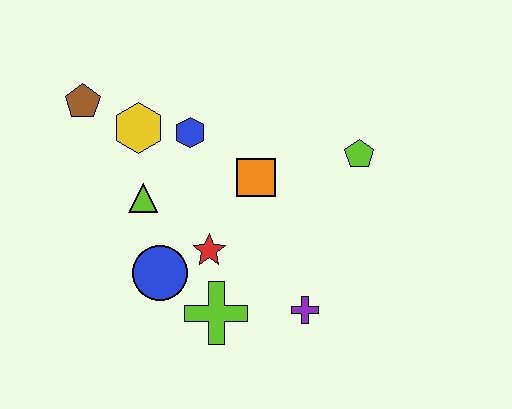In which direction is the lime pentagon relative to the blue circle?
The lime pentagon is to the right of the blue circle.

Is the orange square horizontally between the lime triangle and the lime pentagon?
Yes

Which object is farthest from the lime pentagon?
The brown pentagon is farthest from the lime pentagon.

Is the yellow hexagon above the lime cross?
Yes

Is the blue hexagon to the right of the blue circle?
Yes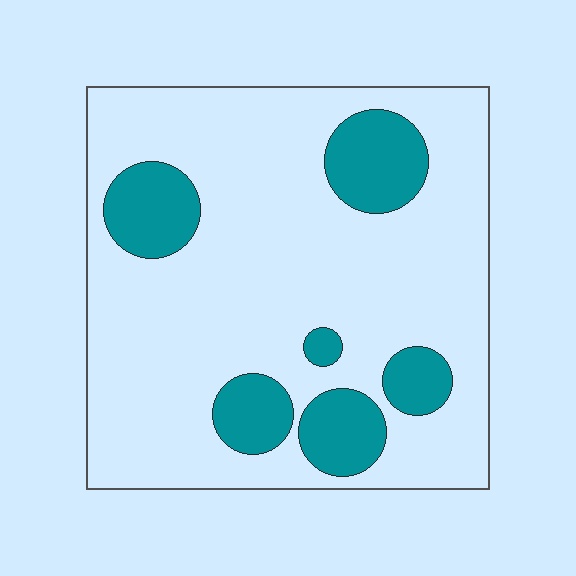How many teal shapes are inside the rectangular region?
6.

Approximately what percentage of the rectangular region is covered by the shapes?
Approximately 20%.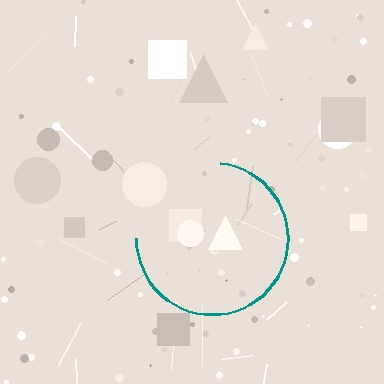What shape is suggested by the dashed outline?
The dashed outline suggests a circle.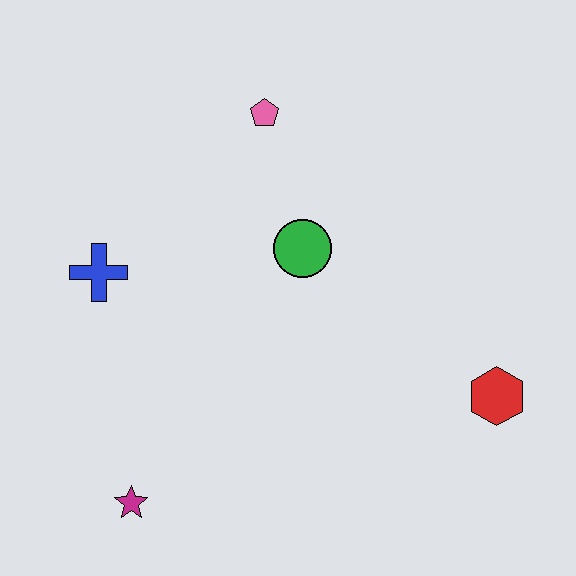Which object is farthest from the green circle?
The magenta star is farthest from the green circle.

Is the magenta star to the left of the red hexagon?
Yes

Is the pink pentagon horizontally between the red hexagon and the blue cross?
Yes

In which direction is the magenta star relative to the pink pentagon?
The magenta star is below the pink pentagon.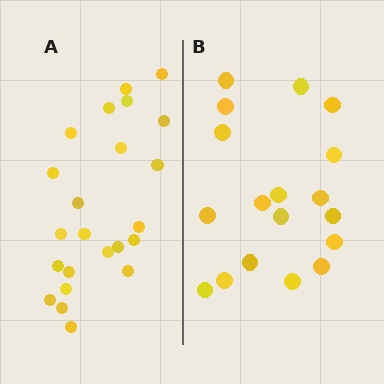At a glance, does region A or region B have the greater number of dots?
Region A (the left region) has more dots.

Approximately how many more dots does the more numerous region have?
Region A has about 5 more dots than region B.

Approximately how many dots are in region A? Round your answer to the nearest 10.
About 20 dots. (The exact count is 23, which rounds to 20.)